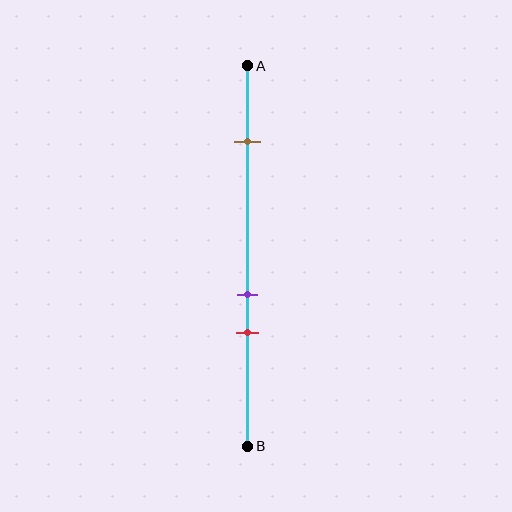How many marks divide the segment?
There are 3 marks dividing the segment.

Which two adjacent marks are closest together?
The purple and red marks are the closest adjacent pair.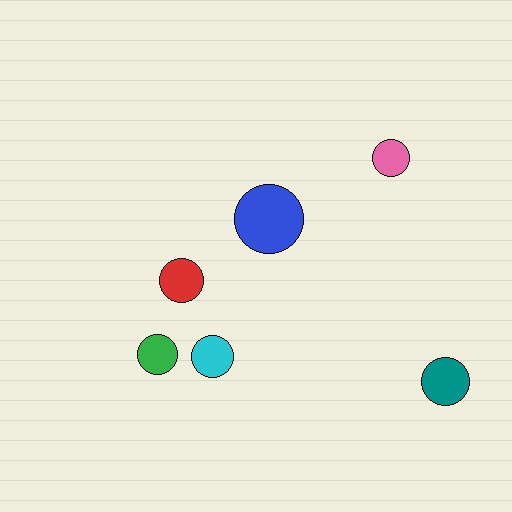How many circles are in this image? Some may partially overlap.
There are 6 circles.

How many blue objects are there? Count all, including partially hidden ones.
There is 1 blue object.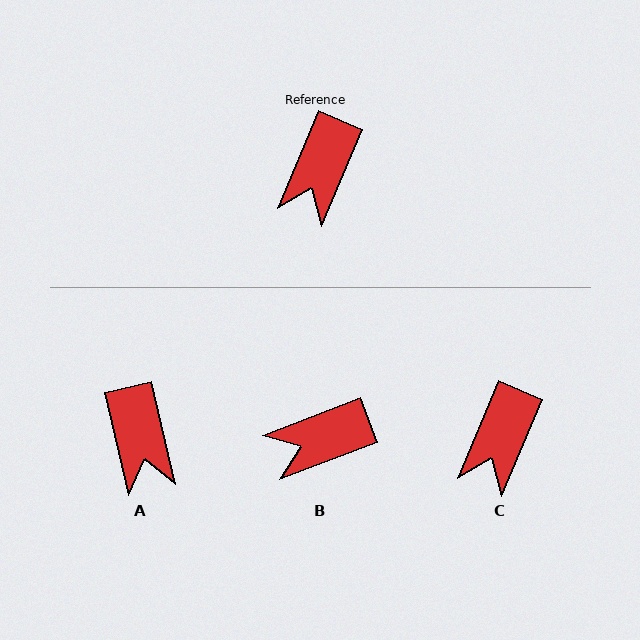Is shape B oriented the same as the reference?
No, it is off by about 46 degrees.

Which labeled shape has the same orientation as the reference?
C.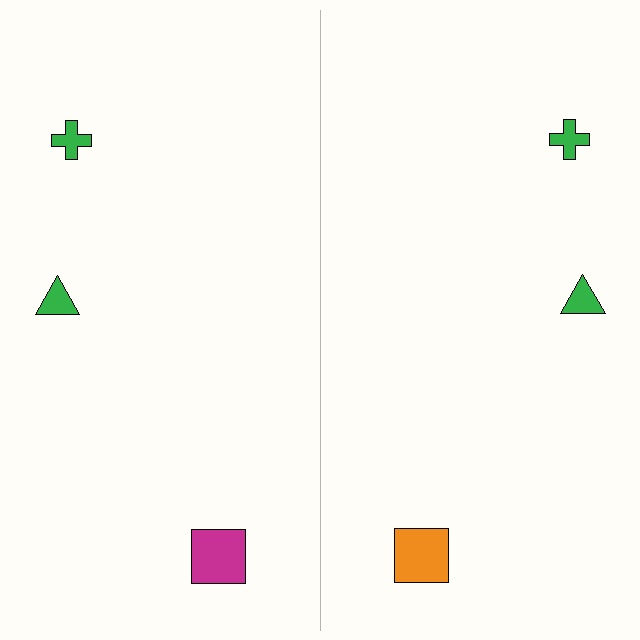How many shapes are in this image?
There are 6 shapes in this image.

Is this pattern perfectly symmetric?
No, the pattern is not perfectly symmetric. The orange square on the right side breaks the symmetry — its mirror counterpart is magenta.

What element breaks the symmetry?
The orange square on the right side breaks the symmetry — its mirror counterpart is magenta.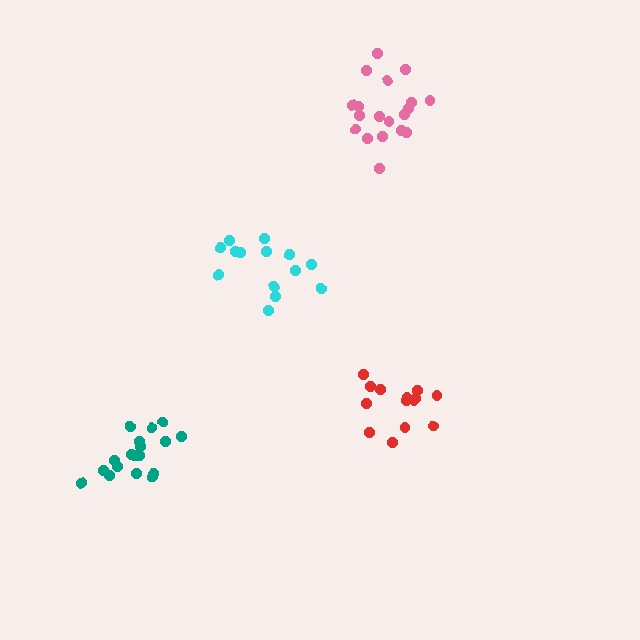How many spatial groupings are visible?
There are 4 spatial groupings.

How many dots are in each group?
Group 1: 14 dots, Group 2: 18 dots, Group 3: 19 dots, Group 4: 14 dots (65 total).